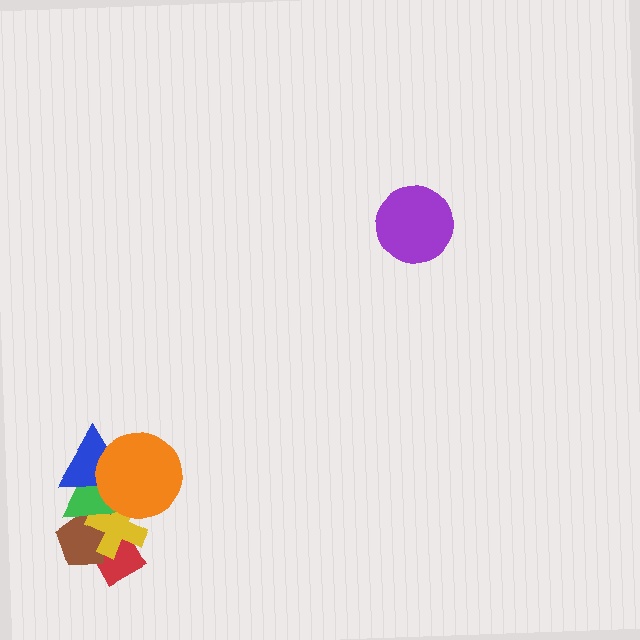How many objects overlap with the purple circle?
0 objects overlap with the purple circle.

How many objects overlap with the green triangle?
5 objects overlap with the green triangle.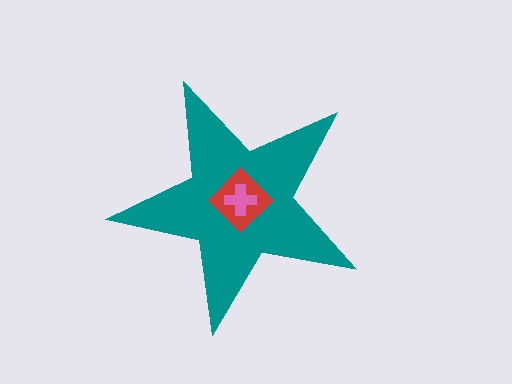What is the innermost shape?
The pink cross.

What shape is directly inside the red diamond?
The pink cross.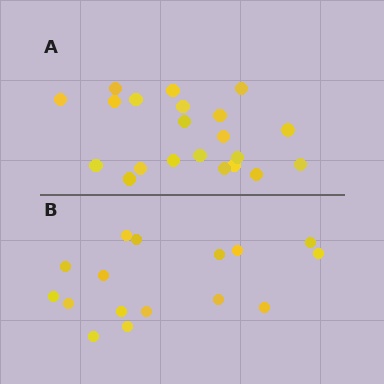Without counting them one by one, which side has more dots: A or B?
Region A (the top region) has more dots.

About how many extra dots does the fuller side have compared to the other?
Region A has about 5 more dots than region B.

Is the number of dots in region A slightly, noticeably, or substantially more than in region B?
Region A has noticeably more, but not dramatically so. The ratio is roughly 1.3 to 1.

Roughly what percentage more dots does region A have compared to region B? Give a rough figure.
About 30% more.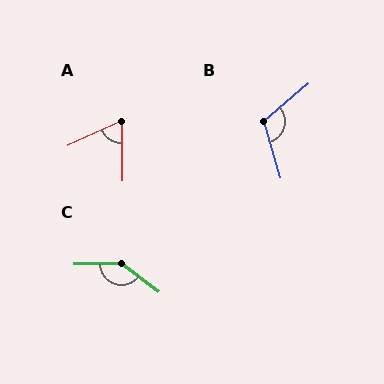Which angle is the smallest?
A, at approximately 67 degrees.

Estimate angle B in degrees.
Approximately 114 degrees.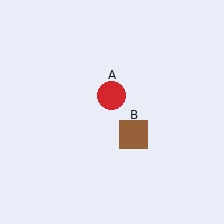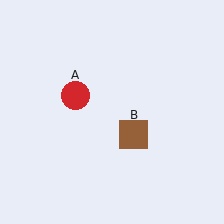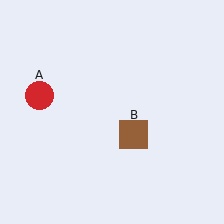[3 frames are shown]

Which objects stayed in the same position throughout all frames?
Brown square (object B) remained stationary.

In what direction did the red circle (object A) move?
The red circle (object A) moved left.